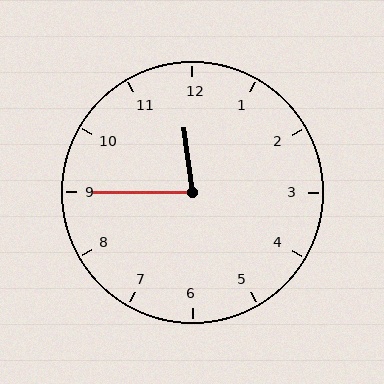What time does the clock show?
11:45.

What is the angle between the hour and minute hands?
Approximately 82 degrees.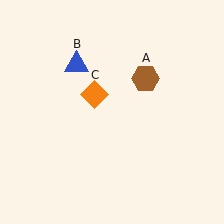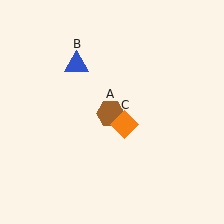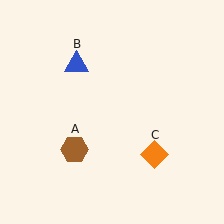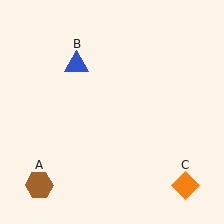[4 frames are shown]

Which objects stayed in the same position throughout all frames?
Blue triangle (object B) remained stationary.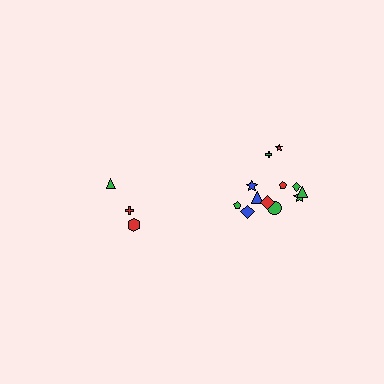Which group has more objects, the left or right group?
The right group.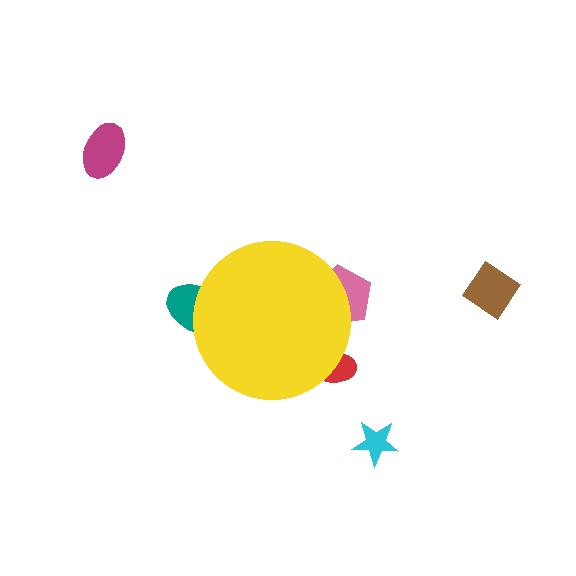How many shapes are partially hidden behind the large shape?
3 shapes are partially hidden.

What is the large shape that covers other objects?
A yellow circle.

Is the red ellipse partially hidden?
Yes, the red ellipse is partially hidden behind the yellow circle.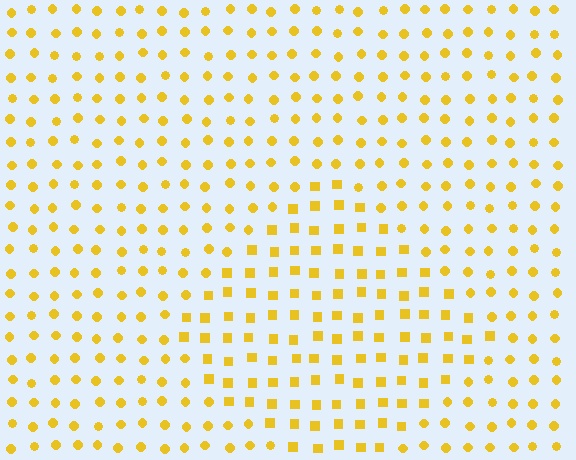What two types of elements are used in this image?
The image uses squares inside the diamond region and circles outside it.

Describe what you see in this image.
The image is filled with small yellow elements arranged in a uniform grid. A diamond-shaped region contains squares, while the surrounding area contains circles. The boundary is defined purely by the change in element shape.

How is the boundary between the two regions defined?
The boundary is defined by a change in element shape: squares inside vs. circles outside. All elements share the same color and spacing.